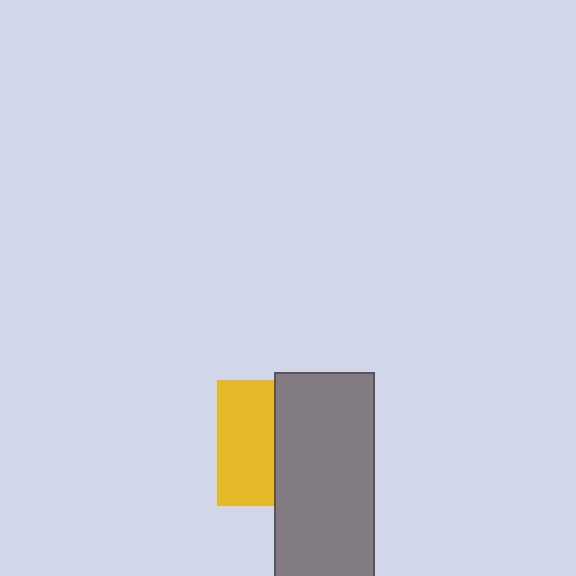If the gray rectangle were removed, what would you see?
You would see the complete yellow square.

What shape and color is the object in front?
The object in front is a gray rectangle.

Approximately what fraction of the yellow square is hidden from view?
Roughly 56% of the yellow square is hidden behind the gray rectangle.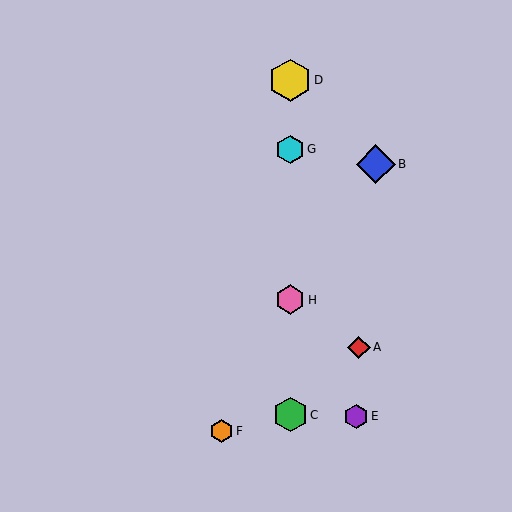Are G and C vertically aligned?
Yes, both are at x≈290.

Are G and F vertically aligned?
No, G is at x≈290 and F is at x≈222.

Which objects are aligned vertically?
Objects C, D, G, H are aligned vertically.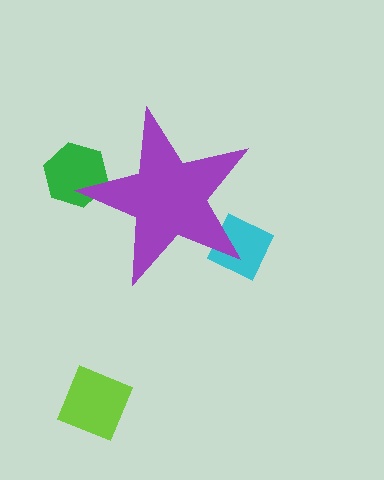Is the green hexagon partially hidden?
Yes, the green hexagon is partially hidden behind the purple star.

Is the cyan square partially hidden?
Yes, the cyan square is partially hidden behind the purple star.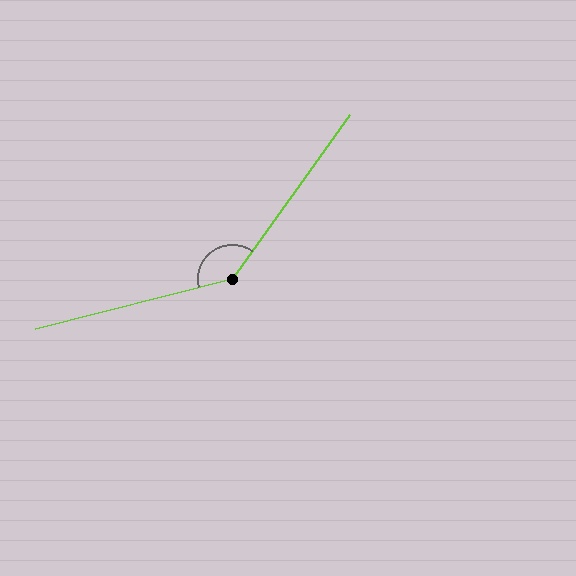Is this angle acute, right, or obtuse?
It is obtuse.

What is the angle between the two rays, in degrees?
Approximately 140 degrees.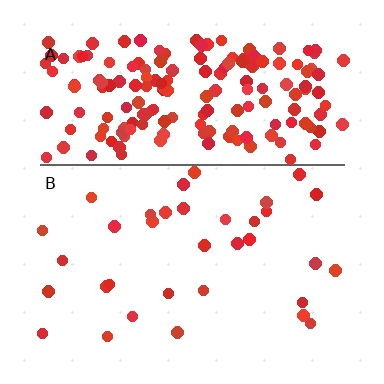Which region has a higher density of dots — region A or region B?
A (the top).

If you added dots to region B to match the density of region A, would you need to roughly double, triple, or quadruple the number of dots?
Approximately quadruple.